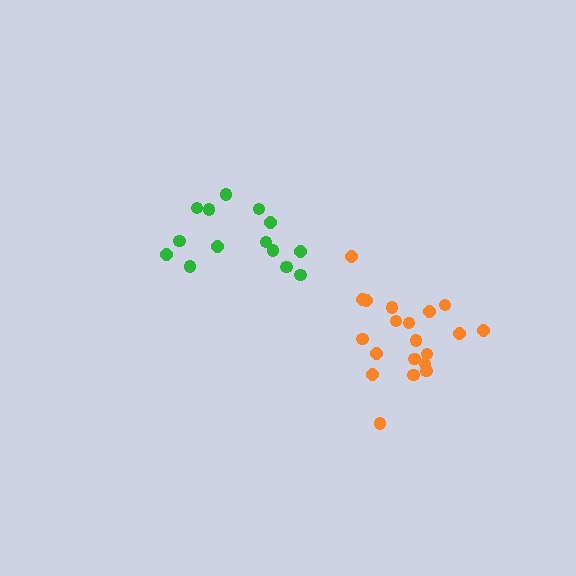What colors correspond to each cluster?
The clusters are colored: green, orange.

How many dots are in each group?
Group 1: 14 dots, Group 2: 20 dots (34 total).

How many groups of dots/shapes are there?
There are 2 groups.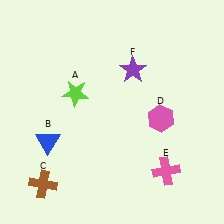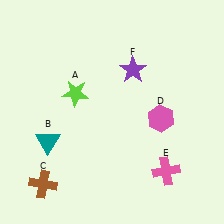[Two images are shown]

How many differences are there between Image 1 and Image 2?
There is 1 difference between the two images.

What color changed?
The triangle (B) changed from blue in Image 1 to teal in Image 2.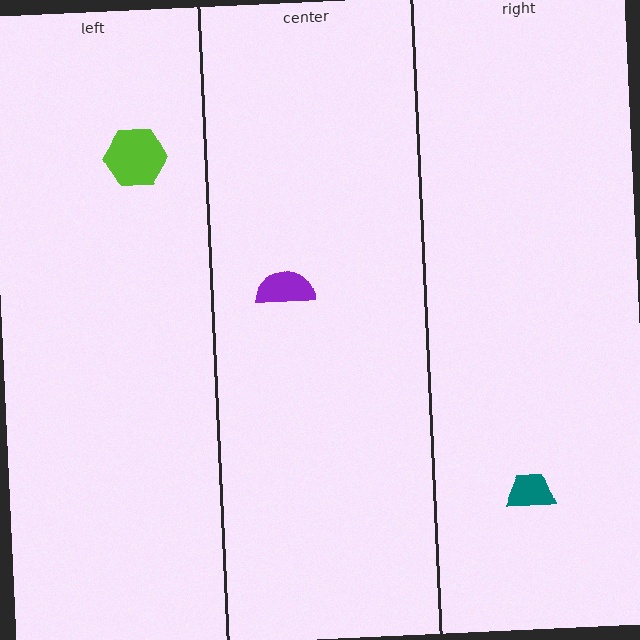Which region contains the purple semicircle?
The center region.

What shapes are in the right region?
The teal trapezoid.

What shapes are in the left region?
The lime hexagon.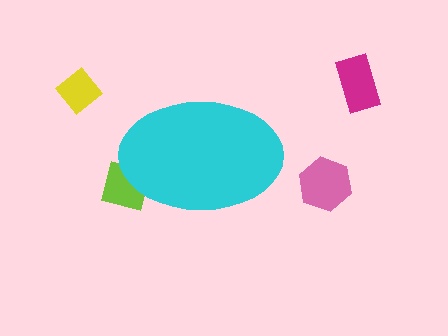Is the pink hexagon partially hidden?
No, the pink hexagon is fully visible.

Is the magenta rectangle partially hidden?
No, the magenta rectangle is fully visible.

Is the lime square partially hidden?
Yes, the lime square is partially hidden behind the cyan ellipse.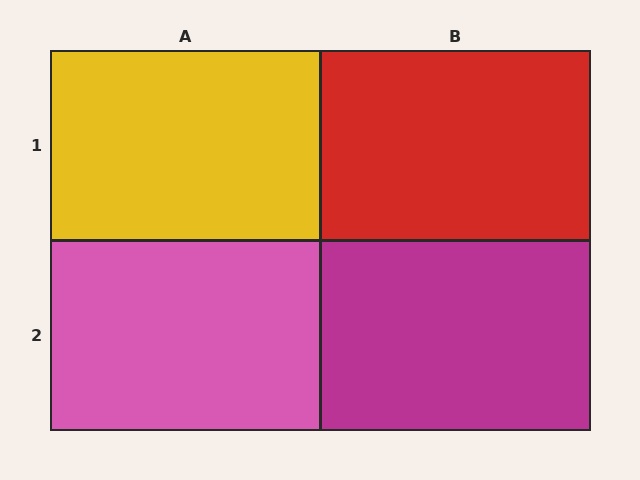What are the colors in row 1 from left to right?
Yellow, red.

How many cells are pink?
1 cell is pink.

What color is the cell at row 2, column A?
Pink.